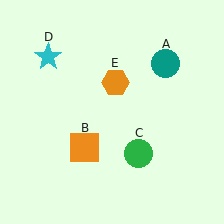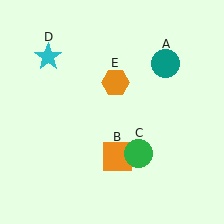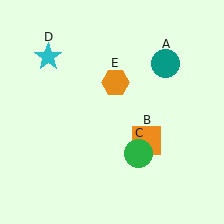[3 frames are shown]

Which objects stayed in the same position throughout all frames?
Teal circle (object A) and green circle (object C) and cyan star (object D) and orange hexagon (object E) remained stationary.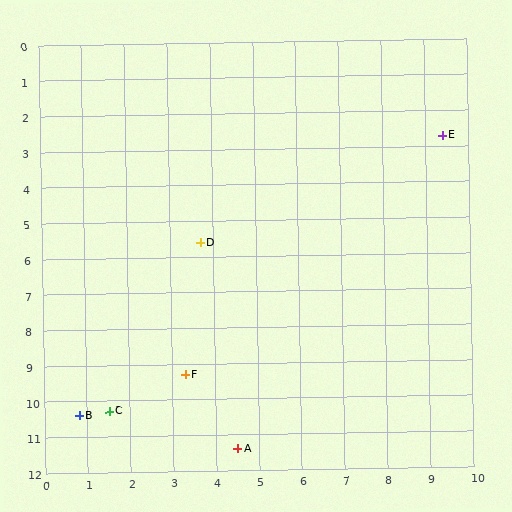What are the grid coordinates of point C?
Point C is at approximately (1.5, 10.3).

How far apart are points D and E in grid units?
Points D and E are about 6.4 grid units apart.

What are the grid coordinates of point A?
Point A is at approximately (4.5, 11.4).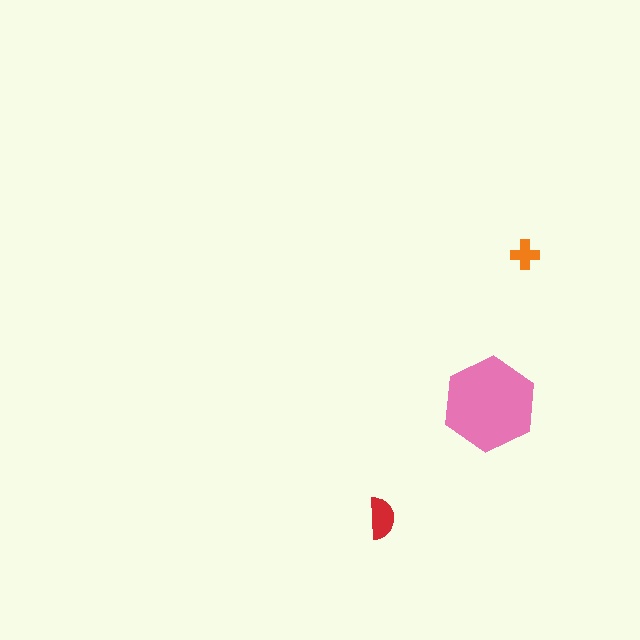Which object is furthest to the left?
The red semicircle is leftmost.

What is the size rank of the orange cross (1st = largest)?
3rd.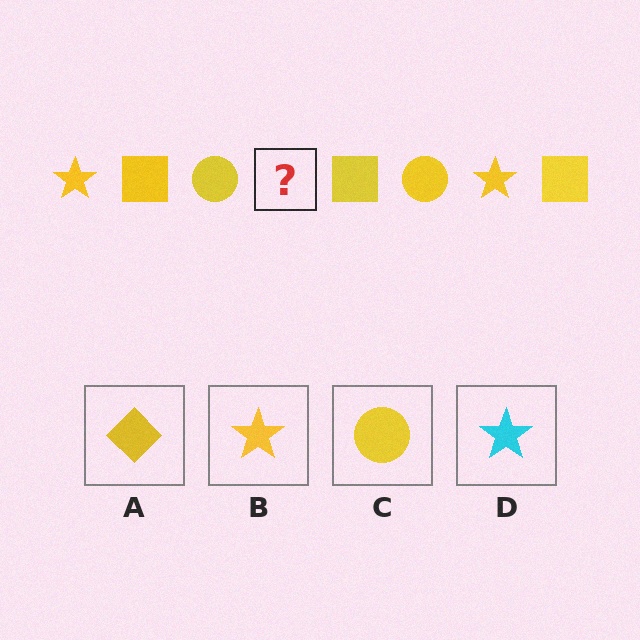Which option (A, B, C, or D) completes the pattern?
B.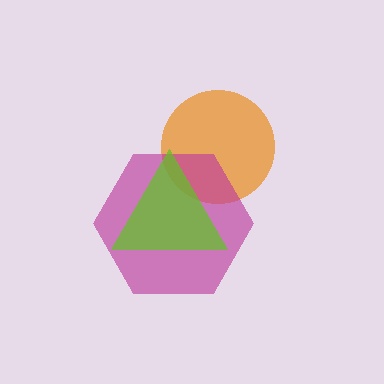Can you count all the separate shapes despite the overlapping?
Yes, there are 3 separate shapes.